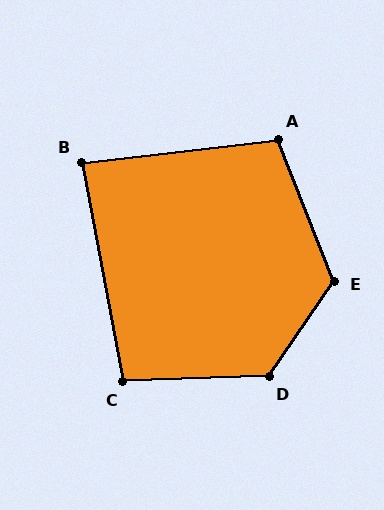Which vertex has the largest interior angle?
D, at approximately 126 degrees.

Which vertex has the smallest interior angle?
B, at approximately 86 degrees.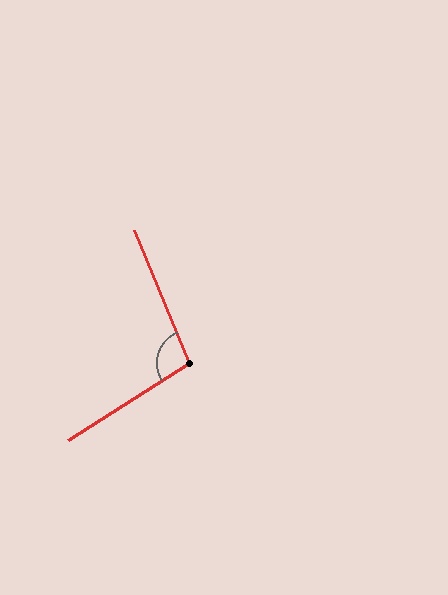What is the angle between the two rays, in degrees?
Approximately 100 degrees.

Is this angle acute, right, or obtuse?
It is obtuse.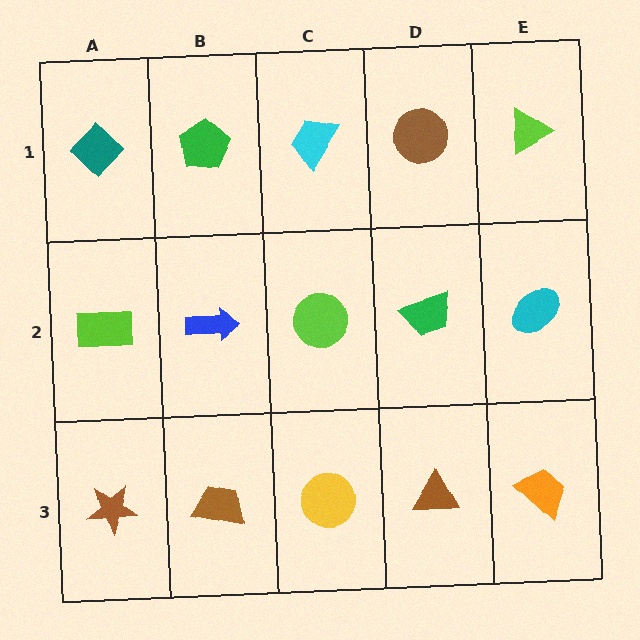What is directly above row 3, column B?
A blue arrow.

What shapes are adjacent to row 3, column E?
A cyan ellipse (row 2, column E), a brown triangle (row 3, column D).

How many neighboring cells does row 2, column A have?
3.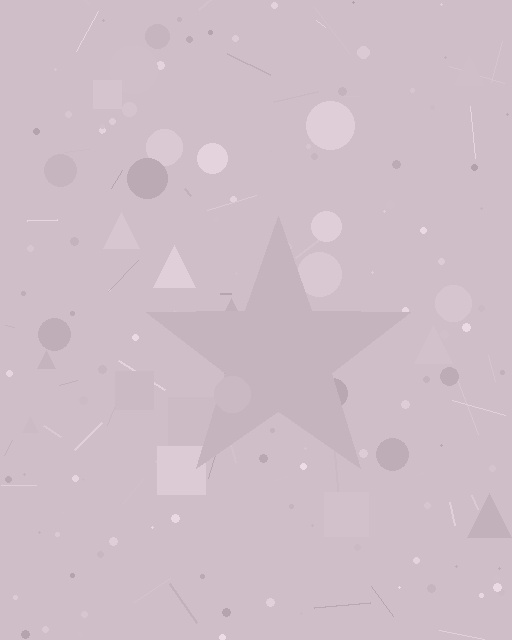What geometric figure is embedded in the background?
A star is embedded in the background.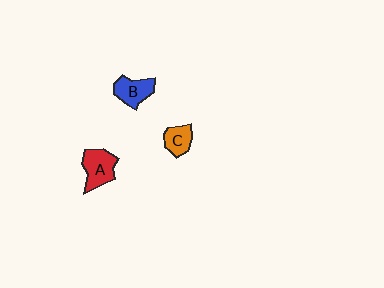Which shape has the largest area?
Shape A (red).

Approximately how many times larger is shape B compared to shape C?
Approximately 1.3 times.